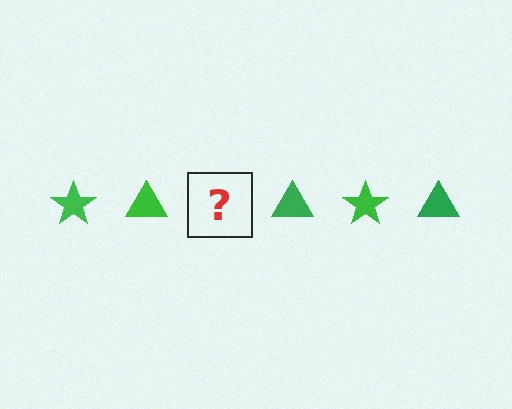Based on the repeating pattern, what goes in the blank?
The blank should be a green star.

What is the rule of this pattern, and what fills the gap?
The rule is that the pattern cycles through star, triangle shapes in green. The gap should be filled with a green star.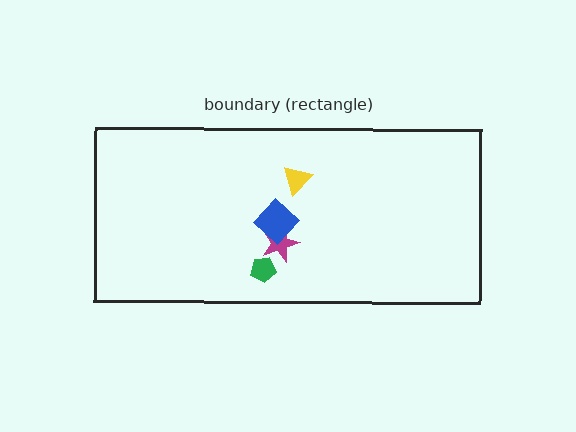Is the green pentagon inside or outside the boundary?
Inside.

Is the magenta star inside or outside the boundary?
Inside.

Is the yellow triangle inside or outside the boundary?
Inside.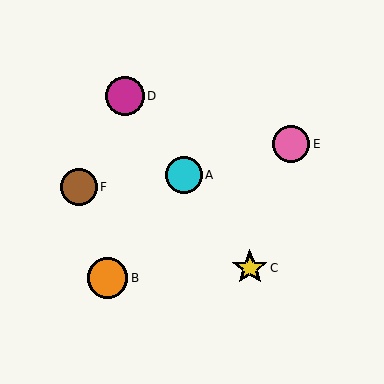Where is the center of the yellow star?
The center of the yellow star is at (250, 268).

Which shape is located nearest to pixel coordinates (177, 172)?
The cyan circle (labeled A) at (184, 175) is nearest to that location.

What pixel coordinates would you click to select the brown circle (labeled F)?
Click at (79, 187) to select the brown circle F.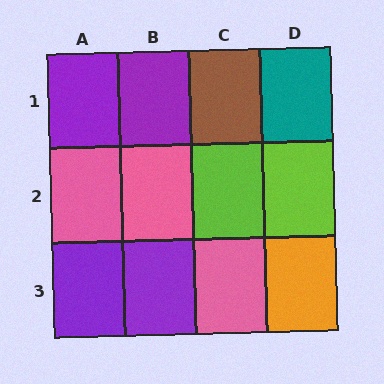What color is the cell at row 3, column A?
Purple.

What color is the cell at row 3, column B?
Purple.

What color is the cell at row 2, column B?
Pink.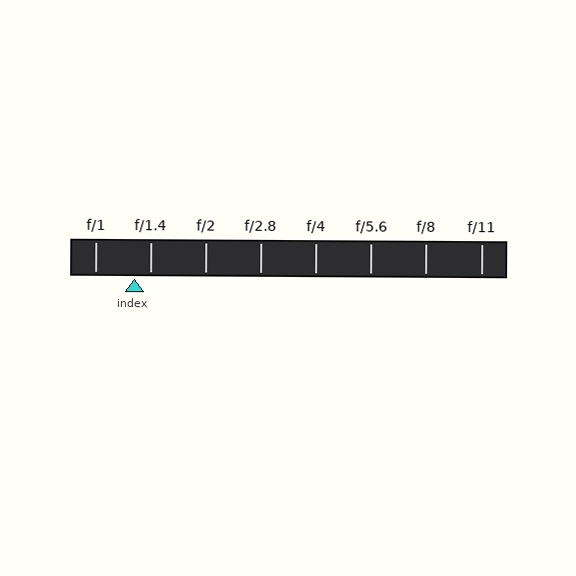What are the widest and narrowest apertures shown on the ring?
The widest aperture shown is f/1 and the narrowest is f/11.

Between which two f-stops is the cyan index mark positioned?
The index mark is between f/1 and f/1.4.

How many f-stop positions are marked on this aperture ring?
There are 8 f-stop positions marked.